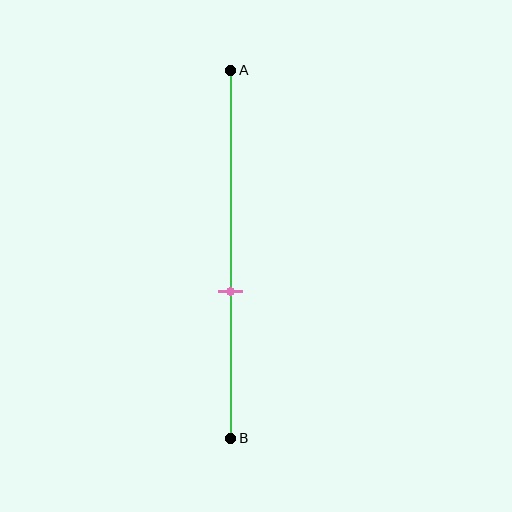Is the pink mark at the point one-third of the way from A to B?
No, the mark is at about 60% from A, not at the 33% one-third point.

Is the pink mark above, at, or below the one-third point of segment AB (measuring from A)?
The pink mark is below the one-third point of segment AB.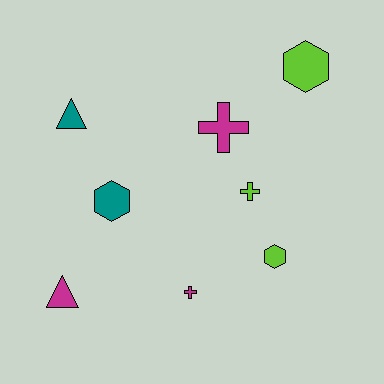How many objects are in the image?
There are 8 objects.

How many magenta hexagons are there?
There are no magenta hexagons.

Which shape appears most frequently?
Hexagon, with 3 objects.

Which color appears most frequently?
Lime, with 3 objects.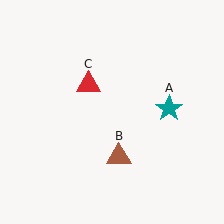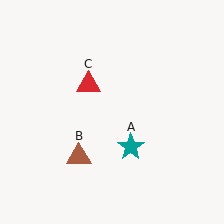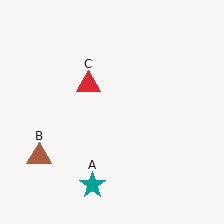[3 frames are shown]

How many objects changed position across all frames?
2 objects changed position: teal star (object A), brown triangle (object B).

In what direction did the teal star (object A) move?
The teal star (object A) moved down and to the left.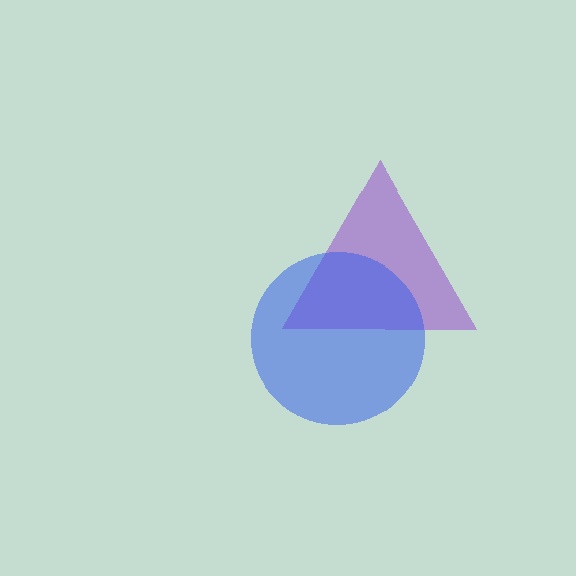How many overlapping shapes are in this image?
There are 2 overlapping shapes in the image.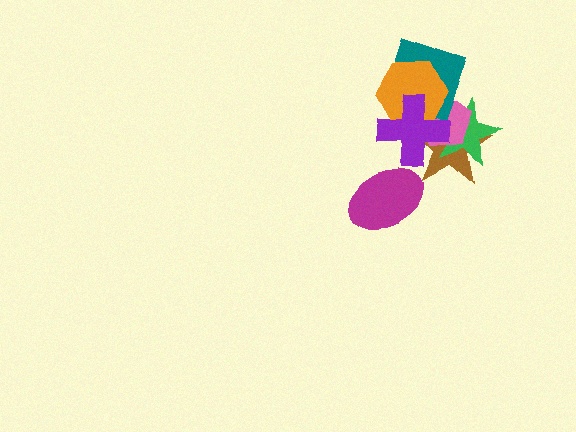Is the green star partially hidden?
Yes, it is partially covered by another shape.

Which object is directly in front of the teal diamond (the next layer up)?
The orange hexagon is directly in front of the teal diamond.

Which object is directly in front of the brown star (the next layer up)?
The green star is directly in front of the brown star.